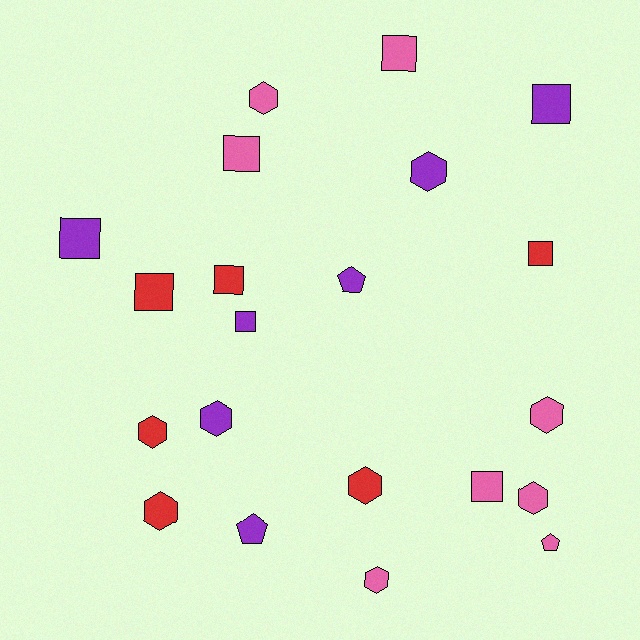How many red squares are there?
There are 3 red squares.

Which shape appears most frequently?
Hexagon, with 9 objects.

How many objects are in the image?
There are 21 objects.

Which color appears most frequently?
Pink, with 8 objects.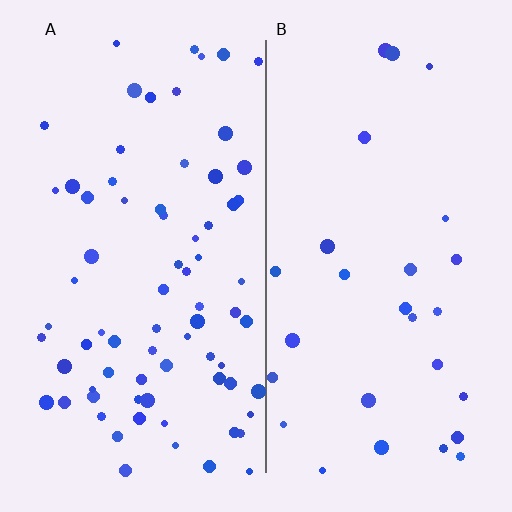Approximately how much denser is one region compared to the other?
Approximately 2.7× — region A over region B.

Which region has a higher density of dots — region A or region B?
A (the left).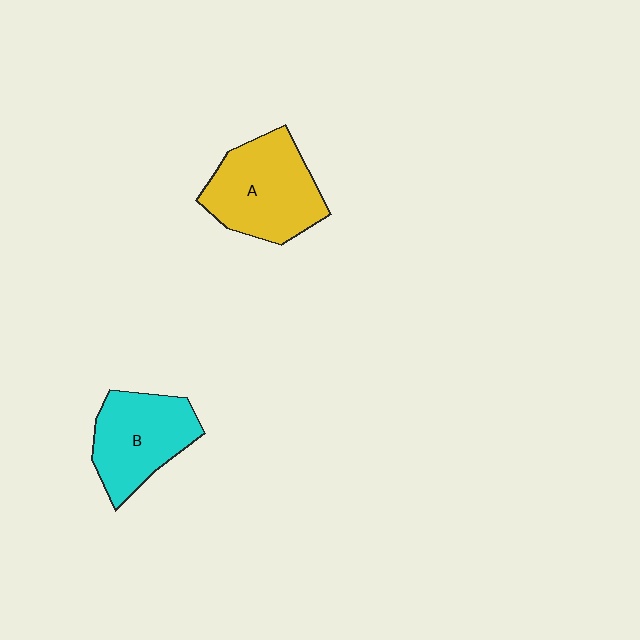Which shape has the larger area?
Shape A (yellow).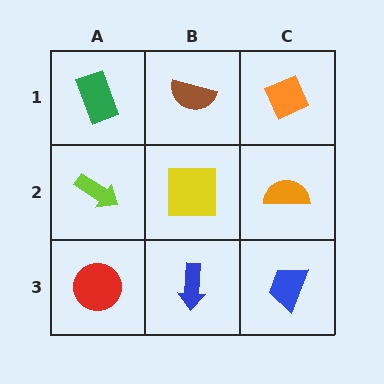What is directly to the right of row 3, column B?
A blue trapezoid.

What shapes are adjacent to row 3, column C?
An orange semicircle (row 2, column C), a blue arrow (row 3, column B).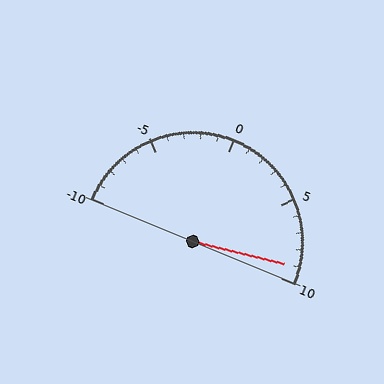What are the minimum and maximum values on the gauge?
The gauge ranges from -10 to 10.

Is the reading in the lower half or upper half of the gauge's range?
The reading is in the upper half of the range (-10 to 10).